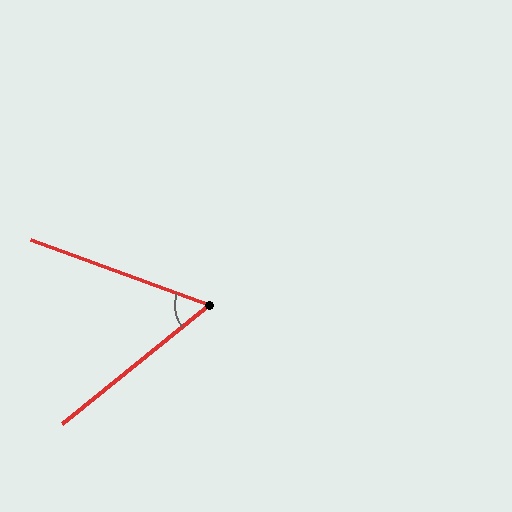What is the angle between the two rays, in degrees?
Approximately 59 degrees.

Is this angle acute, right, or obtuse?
It is acute.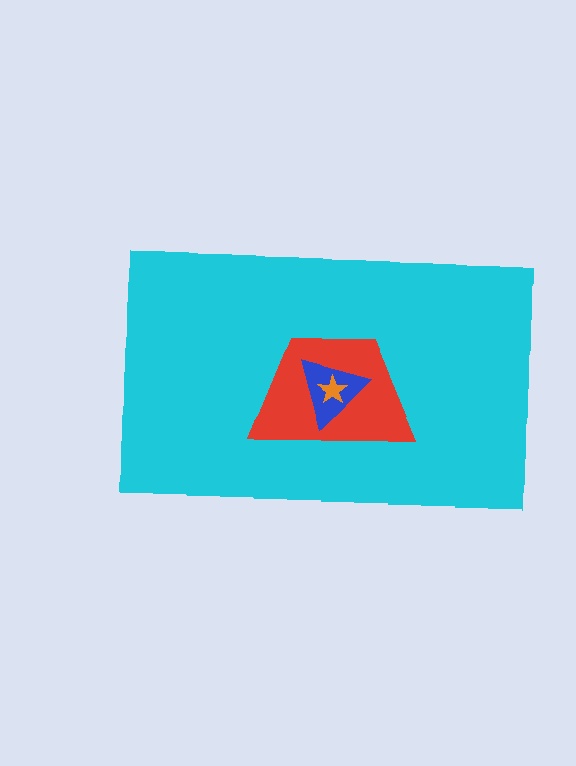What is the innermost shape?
The orange star.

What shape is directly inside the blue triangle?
The orange star.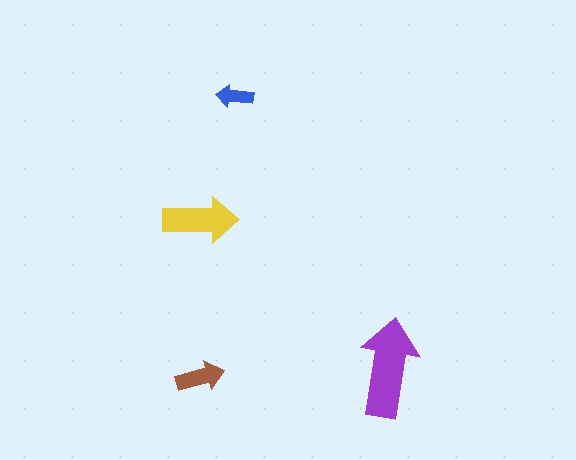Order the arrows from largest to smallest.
the purple one, the yellow one, the brown one, the blue one.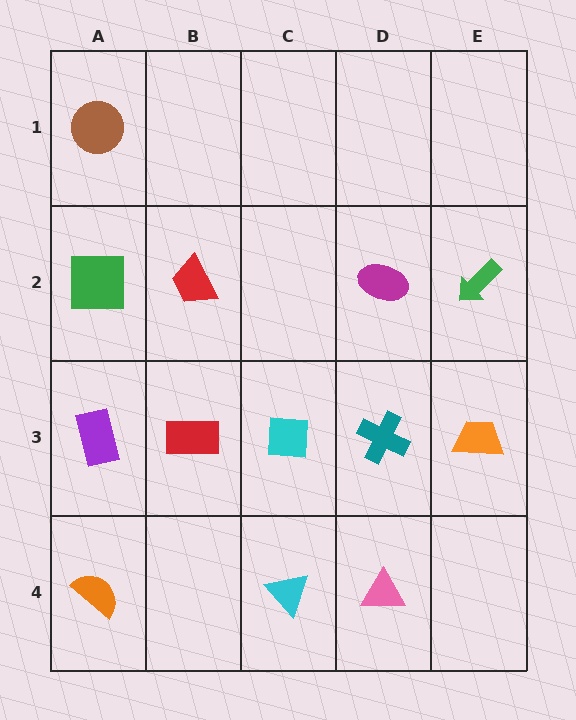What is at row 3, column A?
A purple rectangle.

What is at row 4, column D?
A pink triangle.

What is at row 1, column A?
A brown circle.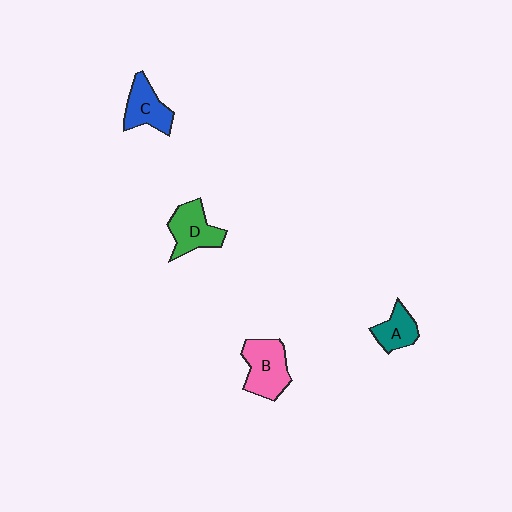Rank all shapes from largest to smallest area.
From largest to smallest: B (pink), D (green), C (blue), A (teal).